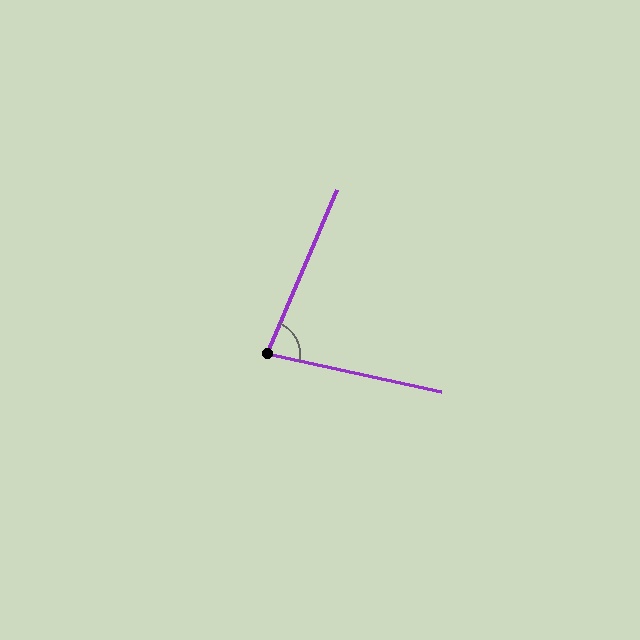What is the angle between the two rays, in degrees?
Approximately 79 degrees.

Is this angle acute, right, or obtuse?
It is acute.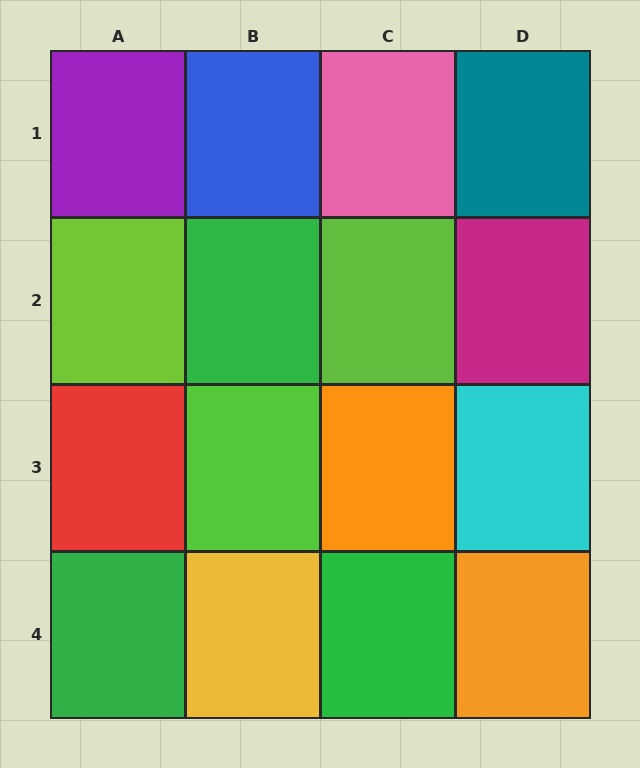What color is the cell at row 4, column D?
Orange.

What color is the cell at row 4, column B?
Yellow.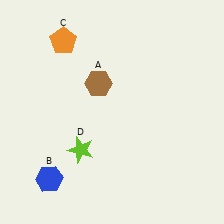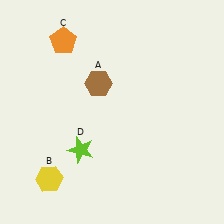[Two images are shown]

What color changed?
The hexagon (B) changed from blue in Image 1 to yellow in Image 2.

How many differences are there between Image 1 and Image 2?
There is 1 difference between the two images.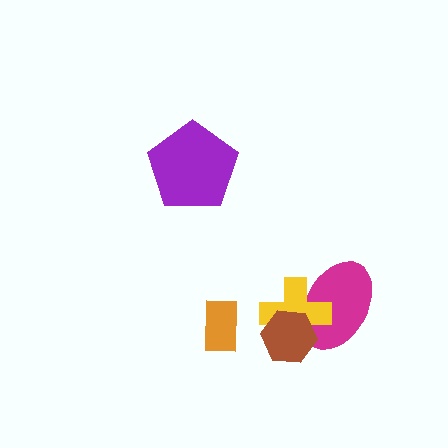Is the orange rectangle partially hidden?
No, no other shape covers it.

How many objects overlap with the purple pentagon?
0 objects overlap with the purple pentagon.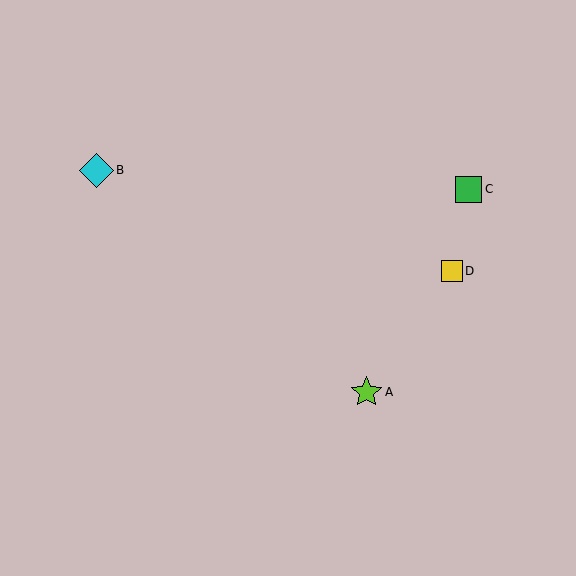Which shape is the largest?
The cyan diamond (labeled B) is the largest.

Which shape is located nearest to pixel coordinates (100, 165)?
The cyan diamond (labeled B) at (96, 170) is nearest to that location.